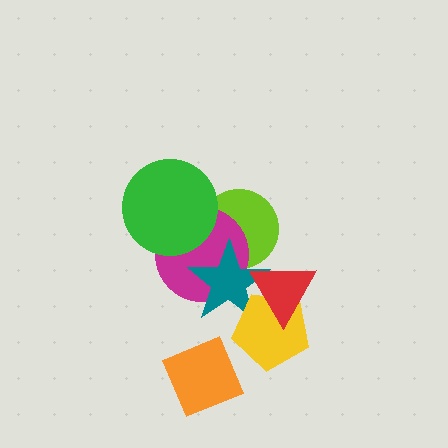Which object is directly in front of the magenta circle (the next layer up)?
The green circle is directly in front of the magenta circle.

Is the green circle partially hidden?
No, no other shape covers it.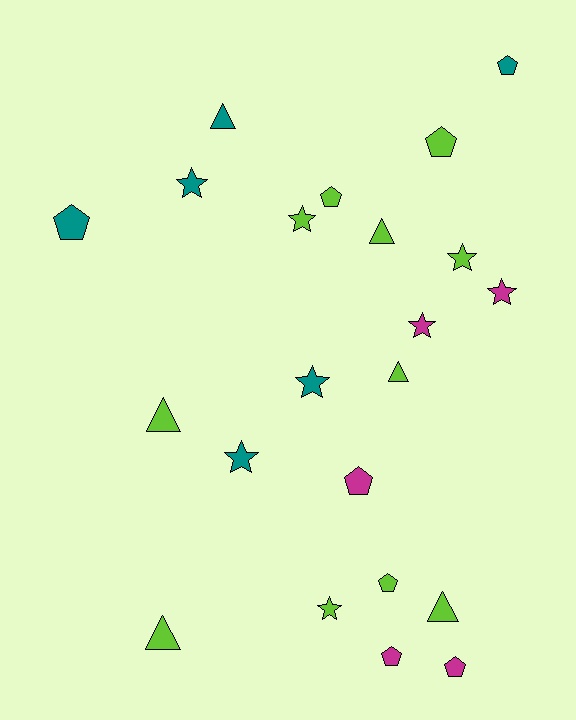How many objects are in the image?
There are 22 objects.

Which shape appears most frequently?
Star, with 8 objects.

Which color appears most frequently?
Lime, with 11 objects.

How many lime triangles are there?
There are 5 lime triangles.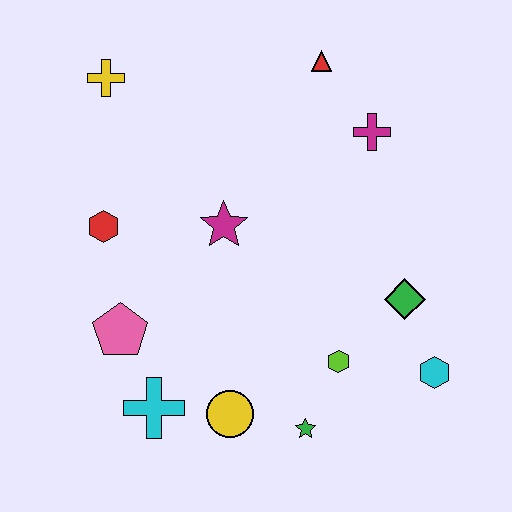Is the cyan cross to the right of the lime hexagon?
No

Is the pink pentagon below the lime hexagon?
No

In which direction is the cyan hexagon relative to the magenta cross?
The cyan hexagon is below the magenta cross.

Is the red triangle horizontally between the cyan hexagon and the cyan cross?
Yes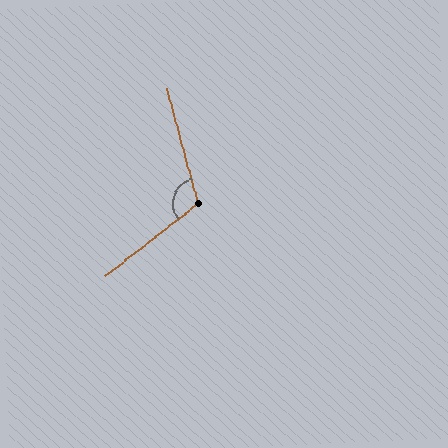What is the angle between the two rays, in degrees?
Approximately 113 degrees.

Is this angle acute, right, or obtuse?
It is obtuse.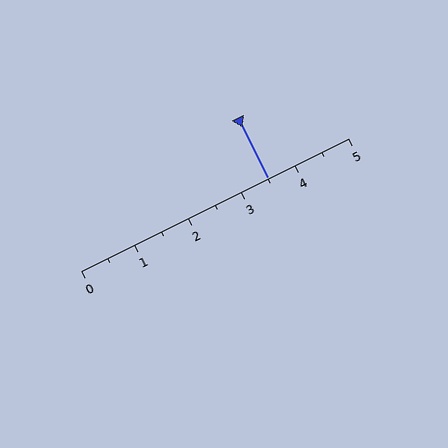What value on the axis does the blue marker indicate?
The marker indicates approximately 3.5.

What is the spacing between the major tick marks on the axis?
The major ticks are spaced 1 apart.